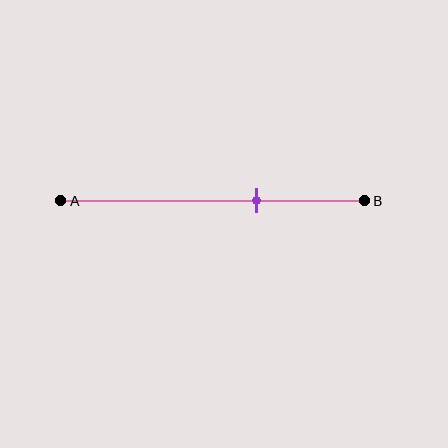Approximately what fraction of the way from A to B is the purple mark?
The purple mark is approximately 65% of the way from A to B.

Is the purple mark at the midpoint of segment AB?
No, the mark is at about 65% from A, not at the 50% midpoint.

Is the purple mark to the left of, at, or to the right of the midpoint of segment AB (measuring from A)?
The purple mark is to the right of the midpoint of segment AB.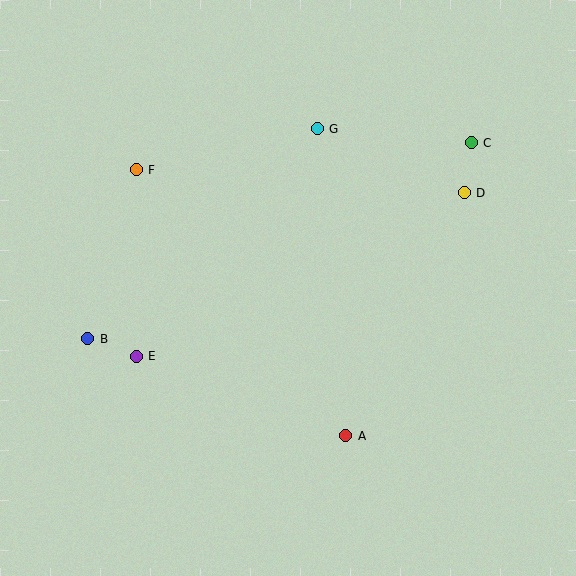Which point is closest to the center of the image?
Point A at (346, 436) is closest to the center.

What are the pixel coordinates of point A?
Point A is at (346, 436).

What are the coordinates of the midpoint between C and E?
The midpoint between C and E is at (304, 249).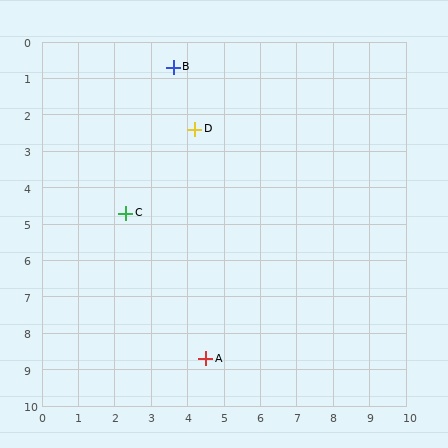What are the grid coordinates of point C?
Point C is at approximately (2.3, 4.7).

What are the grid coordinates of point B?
Point B is at approximately (3.6, 0.7).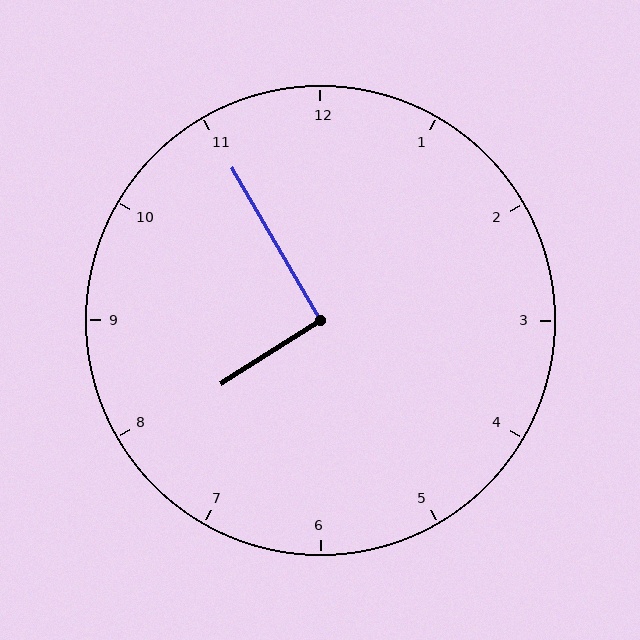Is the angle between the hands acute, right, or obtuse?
It is right.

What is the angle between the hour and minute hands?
Approximately 92 degrees.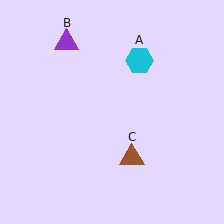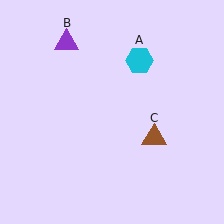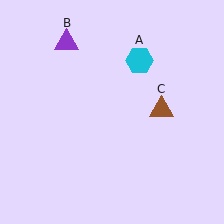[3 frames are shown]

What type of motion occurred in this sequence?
The brown triangle (object C) rotated counterclockwise around the center of the scene.